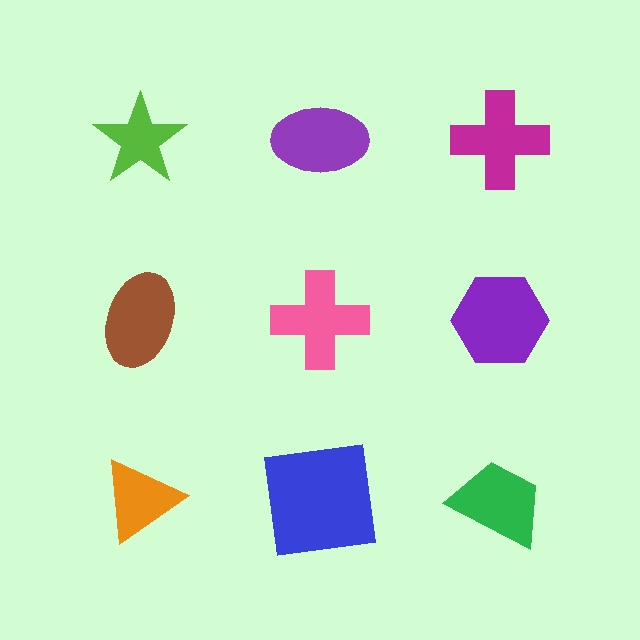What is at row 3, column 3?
A green trapezoid.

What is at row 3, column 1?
An orange triangle.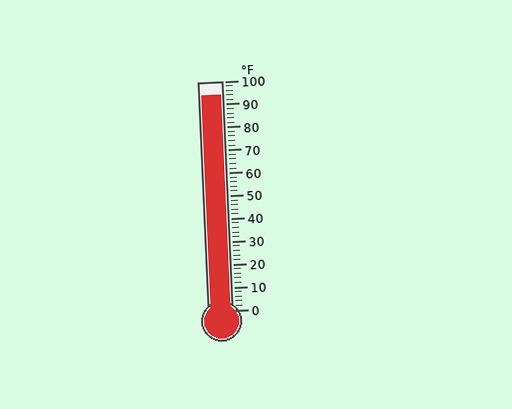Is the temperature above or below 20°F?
The temperature is above 20°F.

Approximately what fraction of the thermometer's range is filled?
The thermometer is filled to approximately 95% of its range.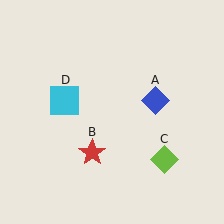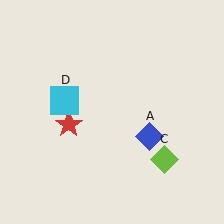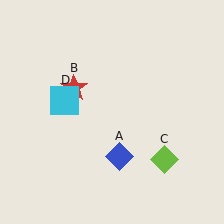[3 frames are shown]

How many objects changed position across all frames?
2 objects changed position: blue diamond (object A), red star (object B).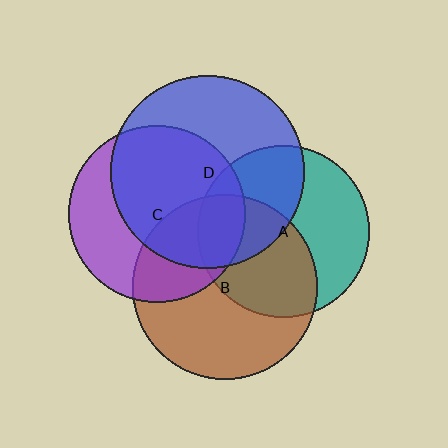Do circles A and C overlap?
Yes.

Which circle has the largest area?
Circle D (blue).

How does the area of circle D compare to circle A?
Approximately 1.3 times.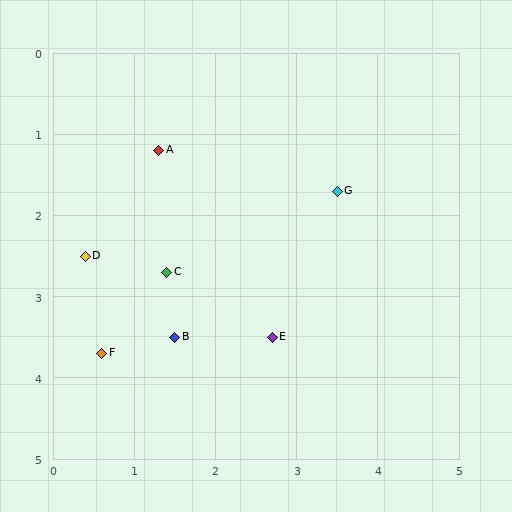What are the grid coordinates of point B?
Point B is at approximately (1.5, 3.5).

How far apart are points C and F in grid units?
Points C and F are about 1.3 grid units apart.